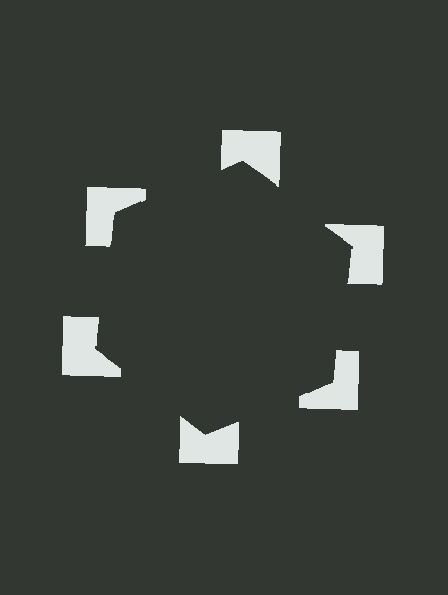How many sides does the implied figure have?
6 sides.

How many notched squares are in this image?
There are 6 — one at each vertex of the illusory hexagon.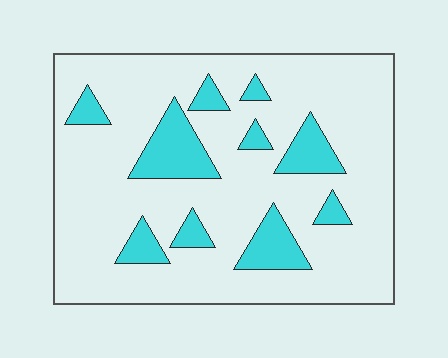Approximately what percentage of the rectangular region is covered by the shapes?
Approximately 20%.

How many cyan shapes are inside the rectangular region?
10.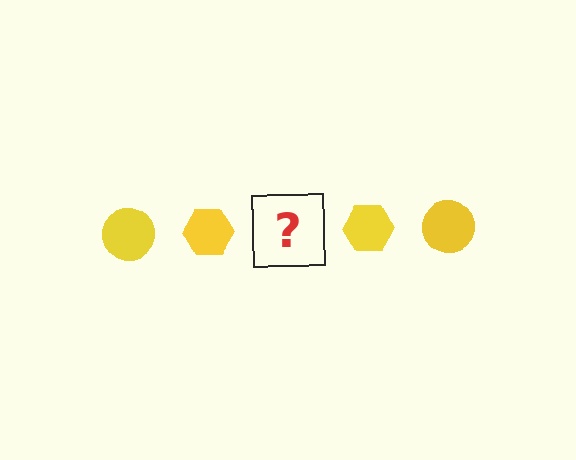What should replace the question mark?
The question mark should be replaced with a yellow circle.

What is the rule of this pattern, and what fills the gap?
The rule is that the pattern cycles through circle, hexagon shapes in yellow. The gap should be filled with a yellow circle.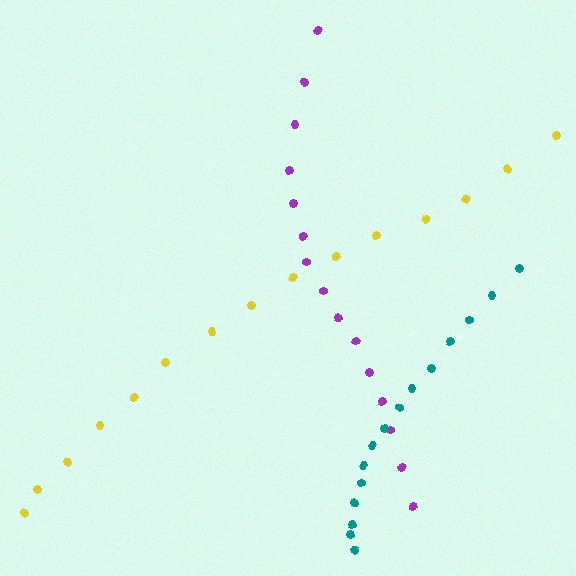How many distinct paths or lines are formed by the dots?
There are 3 distinct paths.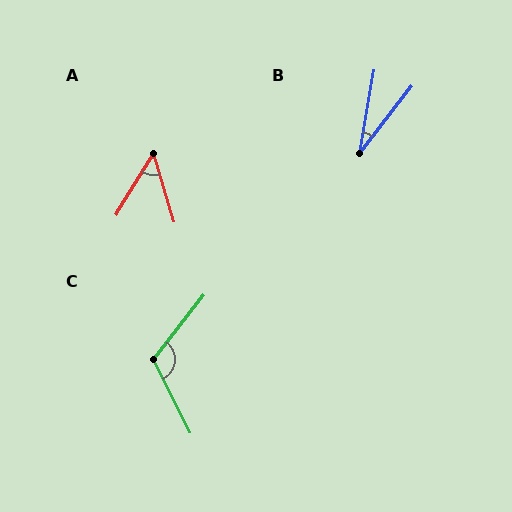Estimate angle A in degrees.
Approximately 48 degrees.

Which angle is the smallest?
B, at approximately 28 degrees.